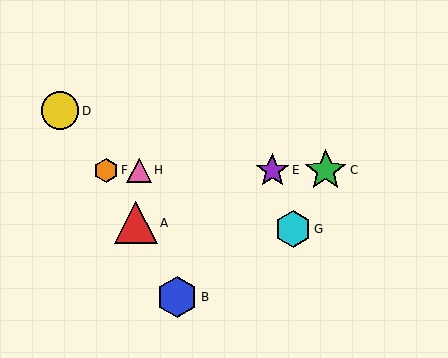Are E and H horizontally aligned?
Yes, both are at y≈171.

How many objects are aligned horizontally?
4 objects (C, E, F, H) are aligned horizontally.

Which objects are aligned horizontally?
Objects C, E, F, H are aligned horizontally.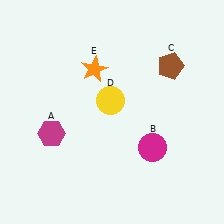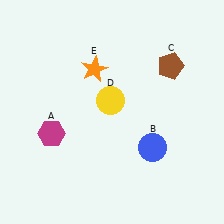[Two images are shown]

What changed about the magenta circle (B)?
In Image 1, B is magenta. In Image 2, it changed to blue.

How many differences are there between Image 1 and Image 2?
There is 1 difference between the two images.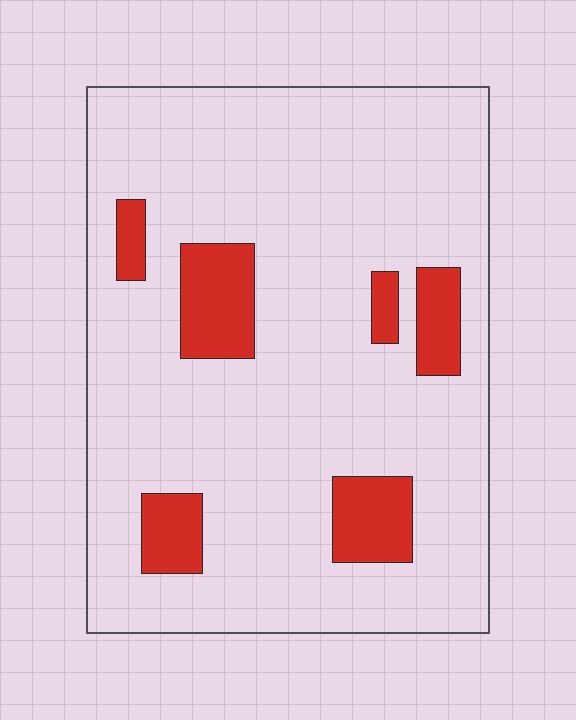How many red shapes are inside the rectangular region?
6.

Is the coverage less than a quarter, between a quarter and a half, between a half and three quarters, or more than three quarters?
Less than a quarter.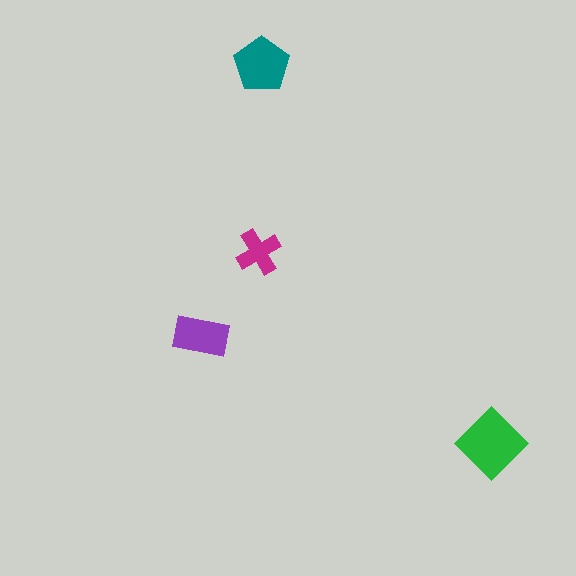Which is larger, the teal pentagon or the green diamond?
The green diamond.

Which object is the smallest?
The magenta cross.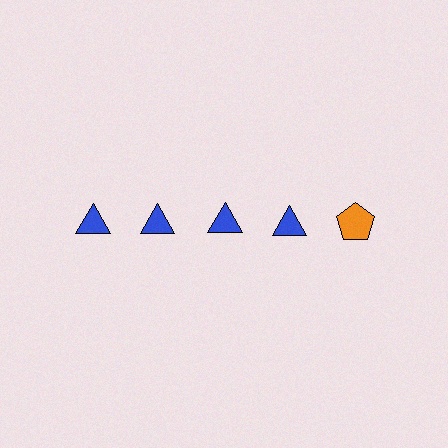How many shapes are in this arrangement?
There are 5 shapes arranged in a grid pattern.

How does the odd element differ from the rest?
It differs in both color (orange instead of blue) and shape (pentagon instead of triangle).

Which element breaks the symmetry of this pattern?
The orange pentagon in the top row, rightmost column breaks the symmetry. All other shapes are blue triangles.